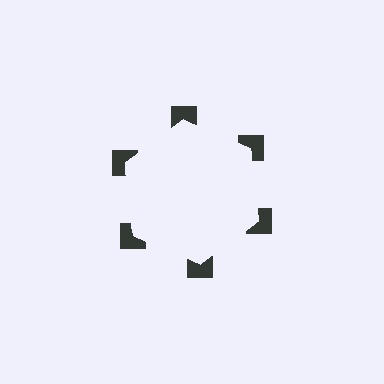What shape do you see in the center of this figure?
An illusory hexagon — its edges are inferred from the aligned wedge cuts in the notched squares, not physically drawn.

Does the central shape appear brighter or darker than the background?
It typically appears slightly brighter than the background, even though no actual brightness change is drawn.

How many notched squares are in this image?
There are 6 — one at each vertex of the illusory hexagon.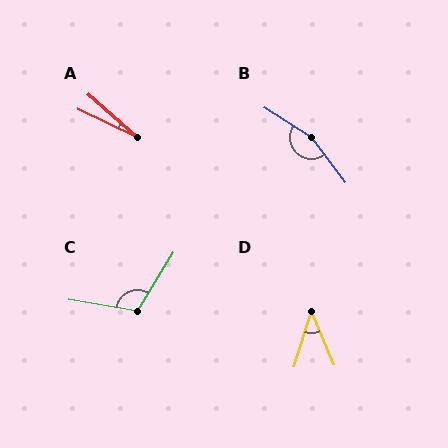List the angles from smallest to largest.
A (16°), D (40°), C (112°), B (160°).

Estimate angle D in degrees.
Approximately 40 degrees.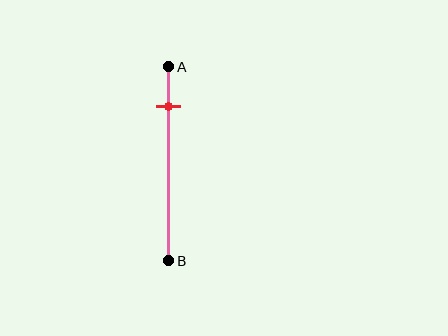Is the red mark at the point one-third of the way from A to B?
No, the mark is at about 20% from A, not at the 33% one-third point.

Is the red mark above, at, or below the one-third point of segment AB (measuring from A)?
The red mark is above the one-third point of segment AB.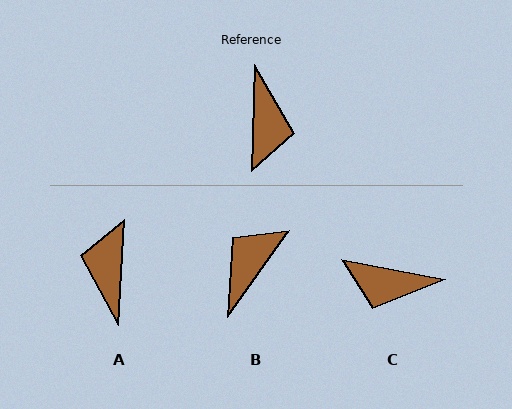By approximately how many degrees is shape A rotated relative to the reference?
Approximately 178 degrees counter-clockwise.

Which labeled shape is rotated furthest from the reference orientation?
A, about 178 degrees away.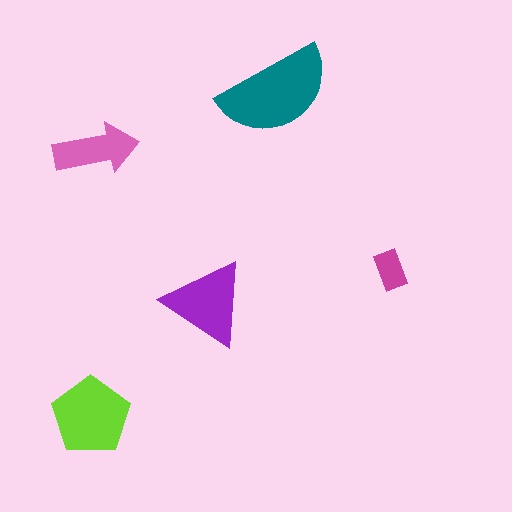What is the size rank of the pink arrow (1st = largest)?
4th.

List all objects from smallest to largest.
The magenta rectangle, the pink arrow, the purple triangle, the lime pentagon, the teal semicircle.